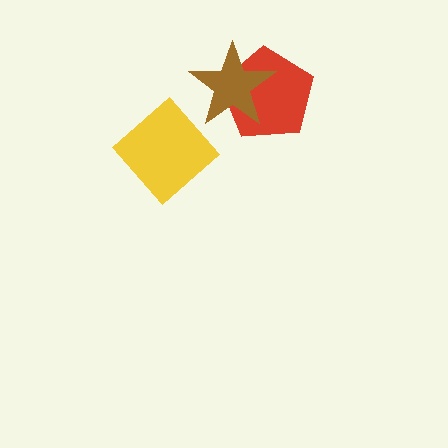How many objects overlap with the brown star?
1 object overlaps with the brown star.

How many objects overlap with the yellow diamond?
0 objects overlap with the yellow diamond.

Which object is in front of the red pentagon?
The brown star is in front of the red pentagon.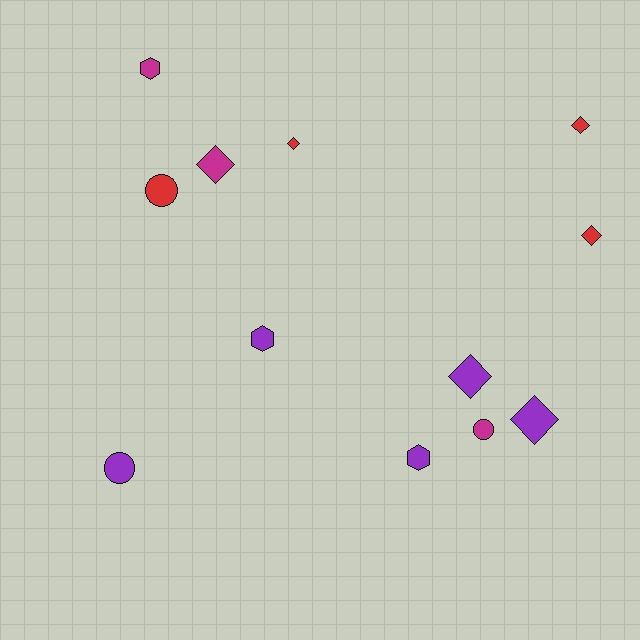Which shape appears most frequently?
Diamond, with 6 objects.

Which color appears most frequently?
Purple, with 5 objects.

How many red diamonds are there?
There are 3 red diamonds.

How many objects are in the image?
There are 12 objects.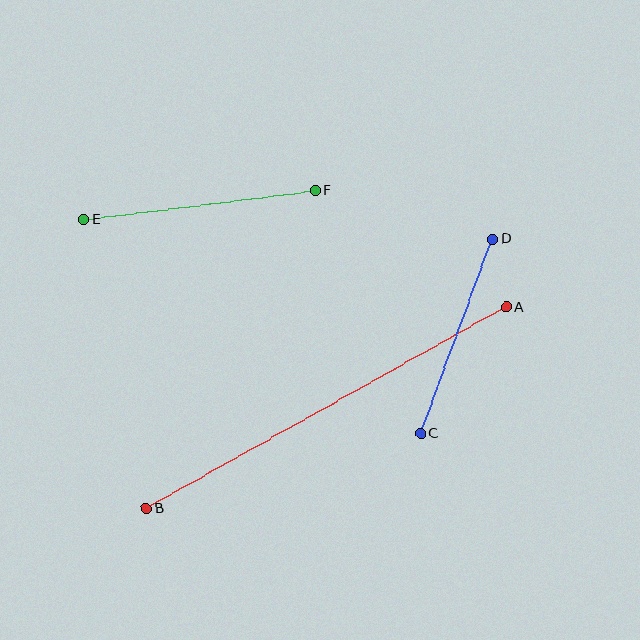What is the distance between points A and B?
The distance is approximately 412 pixels.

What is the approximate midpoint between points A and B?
The midpoint is at approximately (326, 408) pixels.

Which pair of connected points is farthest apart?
Points A and B are farthest apart.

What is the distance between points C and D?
The distance is approximately 207 pixels.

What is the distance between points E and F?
The distance is approximately 234 pixels.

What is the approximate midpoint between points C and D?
The midpoint is at approximately (456, 336) pixels.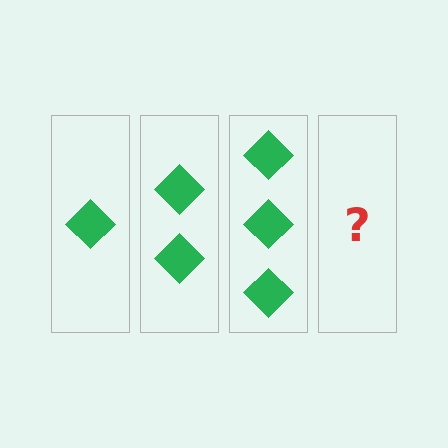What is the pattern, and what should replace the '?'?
The pattern is that each step adds one more diamond. The '?' should be 4 diamonds.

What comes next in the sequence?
The next element should be 4 diamonds.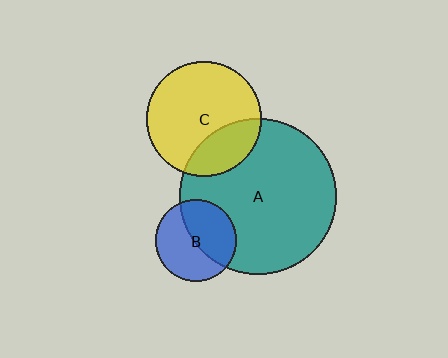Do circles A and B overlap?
Yes.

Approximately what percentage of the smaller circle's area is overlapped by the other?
Approximately 50%.